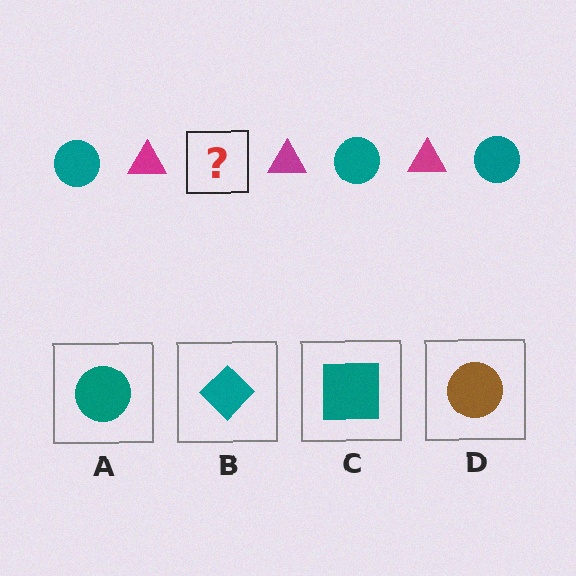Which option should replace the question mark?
Option A.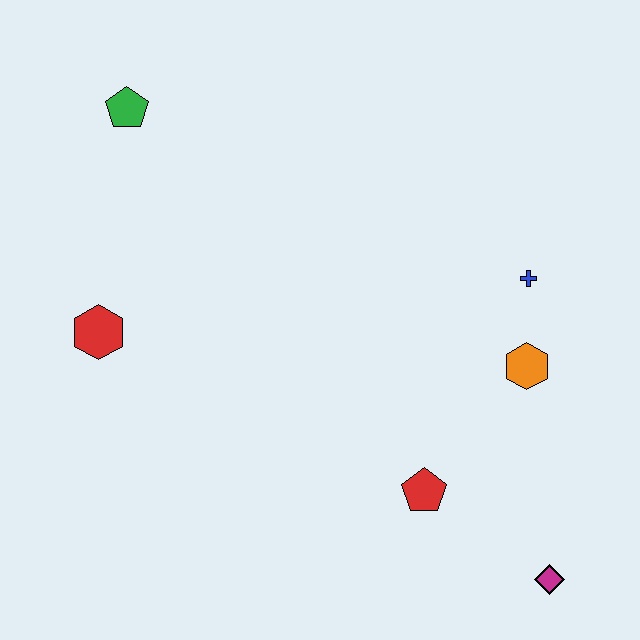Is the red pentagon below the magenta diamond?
No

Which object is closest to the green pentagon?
The red hexagon is closest to the green pentagon.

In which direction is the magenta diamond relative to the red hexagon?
The magenta diamond is to the right of the red hexagon.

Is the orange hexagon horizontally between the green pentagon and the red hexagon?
No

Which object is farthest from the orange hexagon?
The green pentagon is farthest from the orange hexagon.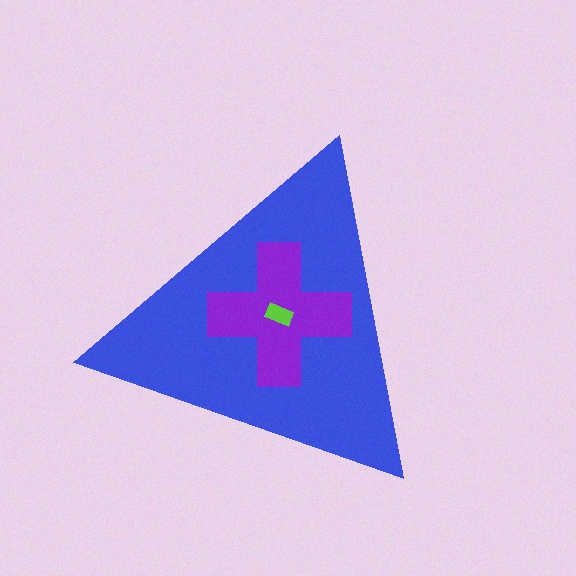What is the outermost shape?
The blue triangle.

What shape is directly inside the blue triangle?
The purple cross.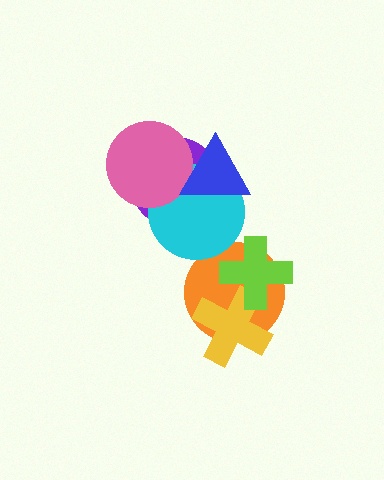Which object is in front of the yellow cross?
The lime cross is in front of the yellow cross.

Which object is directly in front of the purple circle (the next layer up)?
The cyan circle is directly in front of the purple circle.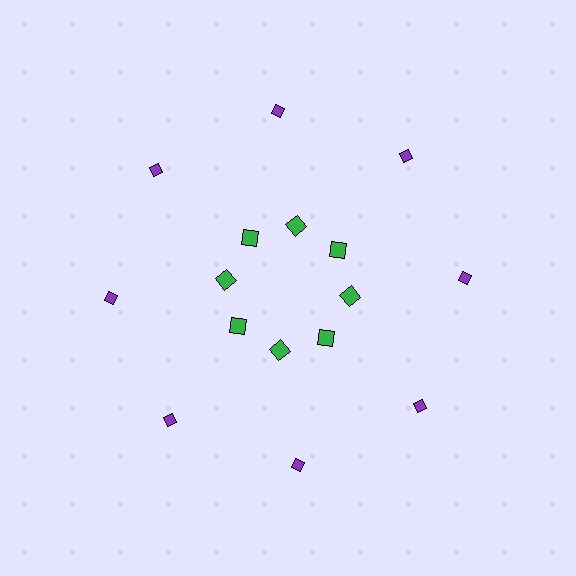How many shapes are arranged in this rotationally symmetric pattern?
There are 16 shapes, arranged in 8 groups of 2.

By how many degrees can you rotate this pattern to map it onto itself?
The pattern maps onto itself every 45 degrees of rotation.